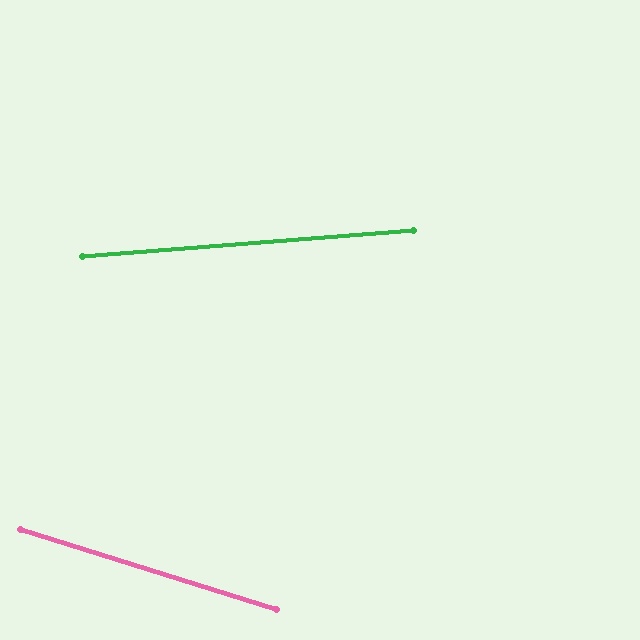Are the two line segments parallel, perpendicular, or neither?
Neither parallel nor perpendicular — they differ by about 22°.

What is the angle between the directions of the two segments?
Approximately 22 degrees.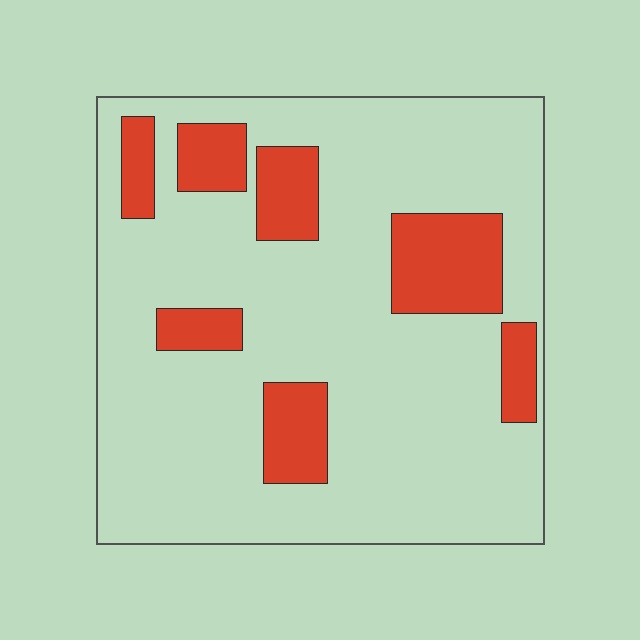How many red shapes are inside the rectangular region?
7.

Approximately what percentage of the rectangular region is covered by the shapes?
Approximately 20%.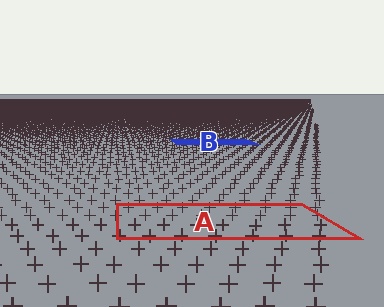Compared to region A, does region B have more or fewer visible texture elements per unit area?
Region B has more texture elements per unit area — they are packed more densely because it is farther away.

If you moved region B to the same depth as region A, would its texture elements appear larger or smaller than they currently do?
They would appear larger. At a closer depth, the same texture elements are projected at a bigger on-screen size.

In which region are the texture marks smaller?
The texture marks are smaller in region B, because it is farther away.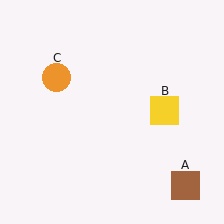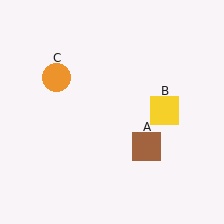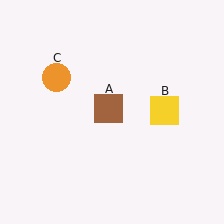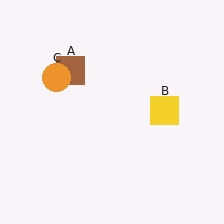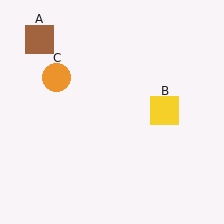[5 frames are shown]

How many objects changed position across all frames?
1 object changed position: brown square (object A).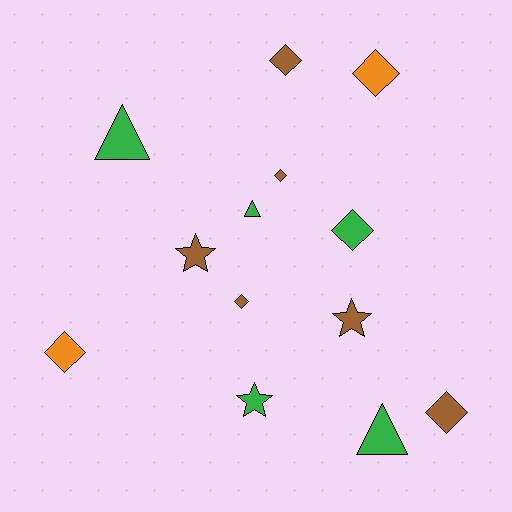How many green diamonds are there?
There is 1 green diamond.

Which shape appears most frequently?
Diamond, with 7 objects.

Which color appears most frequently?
Brown, with 6 objects.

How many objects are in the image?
There are 13 objects.